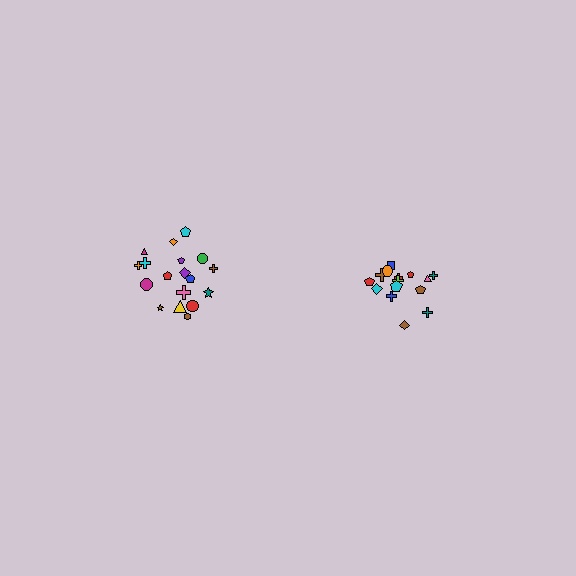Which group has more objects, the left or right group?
The left group.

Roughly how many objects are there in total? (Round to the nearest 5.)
Roughly 35 objects in total.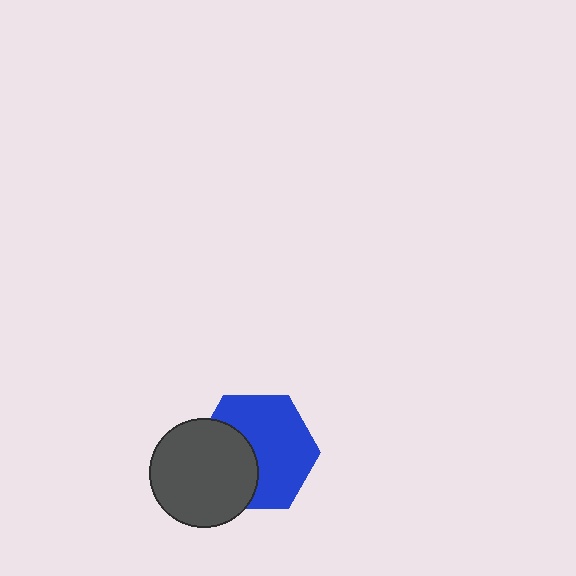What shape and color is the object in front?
The object in front is a dark gray circle.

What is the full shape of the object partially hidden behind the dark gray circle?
The partially hidden object is a blue hexagon.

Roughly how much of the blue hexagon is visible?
About half of it is visible (roughly 63%).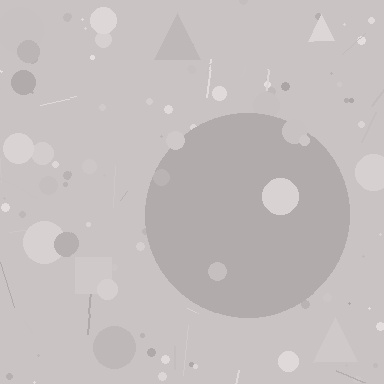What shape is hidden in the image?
A circle is hidden in the image.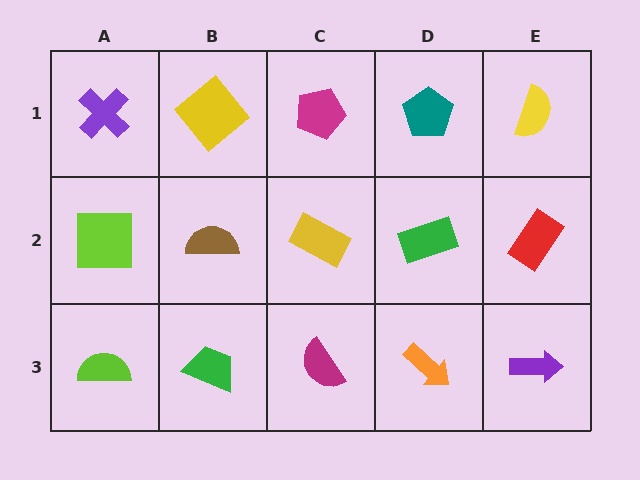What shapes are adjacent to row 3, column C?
A yellow rectangle (row 2, column C), a green trapezoid (row 3, column B), an orange arrow (row 3, column D).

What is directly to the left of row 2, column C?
A brown semicircle.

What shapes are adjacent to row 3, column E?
A red rectangle (row 2, column E), an orange arrow (row 3, column D).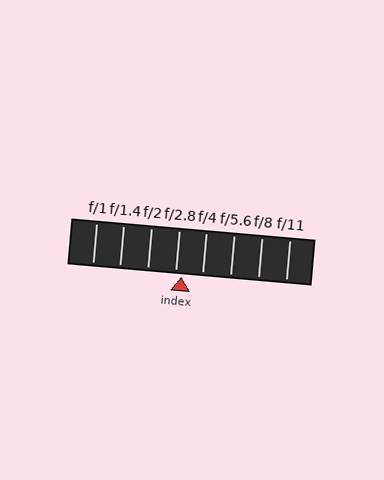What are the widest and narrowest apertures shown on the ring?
The widest aperture shown is f/1 and the narrowest is f/11.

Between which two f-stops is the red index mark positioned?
The index mark is between f/2.8 and f/4.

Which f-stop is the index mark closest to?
The index mark is closest to f/2.8.